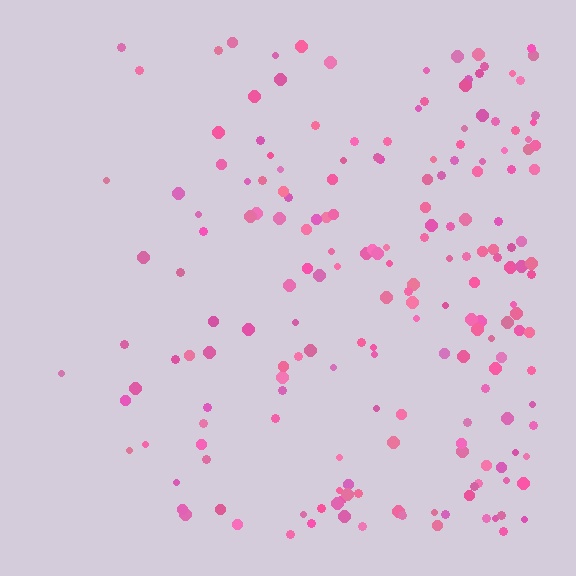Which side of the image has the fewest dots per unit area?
The left.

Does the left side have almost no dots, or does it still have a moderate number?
Still a moderate number, just noticeably fewer than the right.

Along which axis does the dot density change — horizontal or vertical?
Horizontal.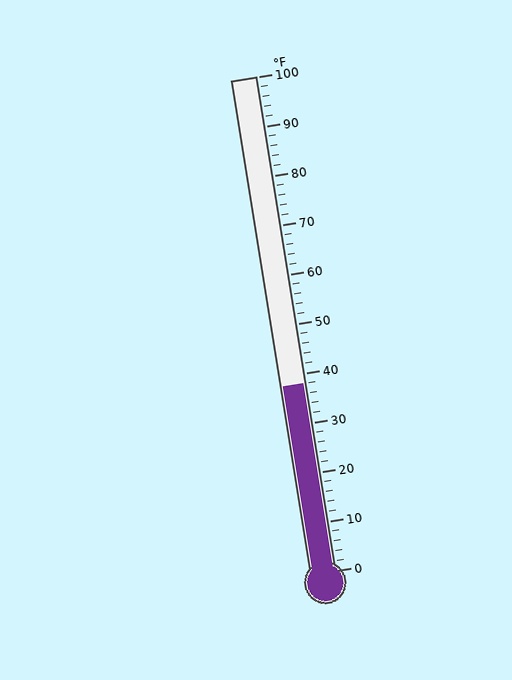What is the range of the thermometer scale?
The thermometer scale ranges from 0°F to 100°F.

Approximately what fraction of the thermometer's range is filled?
The thermometer is filled to approximately 40% of its range.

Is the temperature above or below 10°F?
The temperature is above 10°F.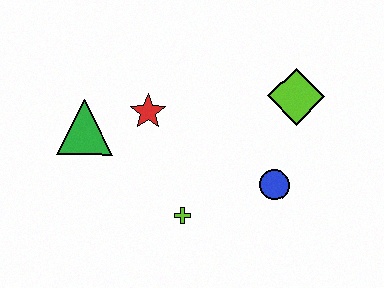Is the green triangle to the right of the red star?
No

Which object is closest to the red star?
The green triangle is closest to the red star.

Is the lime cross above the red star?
No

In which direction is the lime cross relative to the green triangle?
The lime cross is to the right of the green triangle.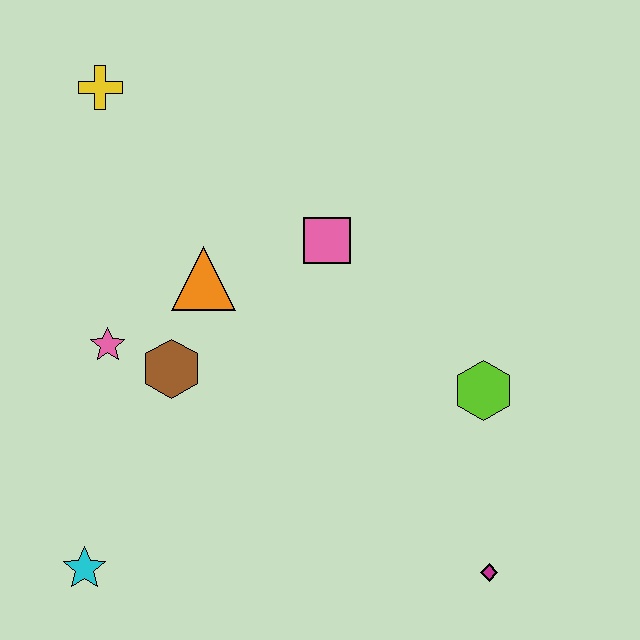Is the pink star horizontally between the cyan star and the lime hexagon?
Yes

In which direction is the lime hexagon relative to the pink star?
The lime hexagon is to the right of the pink star.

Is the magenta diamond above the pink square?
No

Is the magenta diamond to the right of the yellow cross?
Yes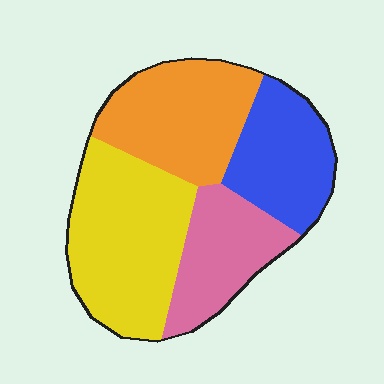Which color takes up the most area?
Yellow, at roughly 35%.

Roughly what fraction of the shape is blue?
Blue covers about 20% of the shape.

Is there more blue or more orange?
Orange.